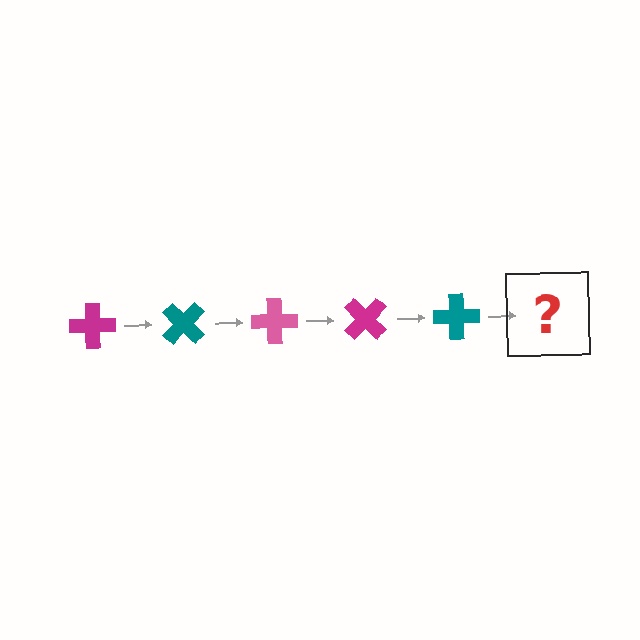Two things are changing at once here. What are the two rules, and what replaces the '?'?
The two rules are that it rotates 45 degrees each step and the color cycles through magenta, teal, and pink. The '?' should be a pink cross, rotated 225 degrees from the start.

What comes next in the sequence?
The next element should be a pink cross, rotated 225 degrees from the start.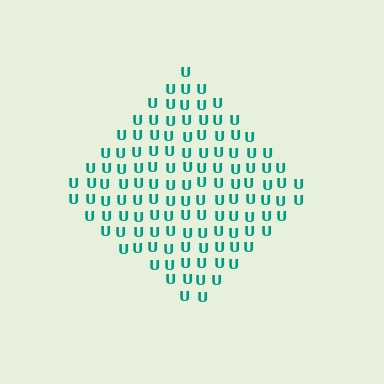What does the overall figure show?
The overall figure shows a diamond.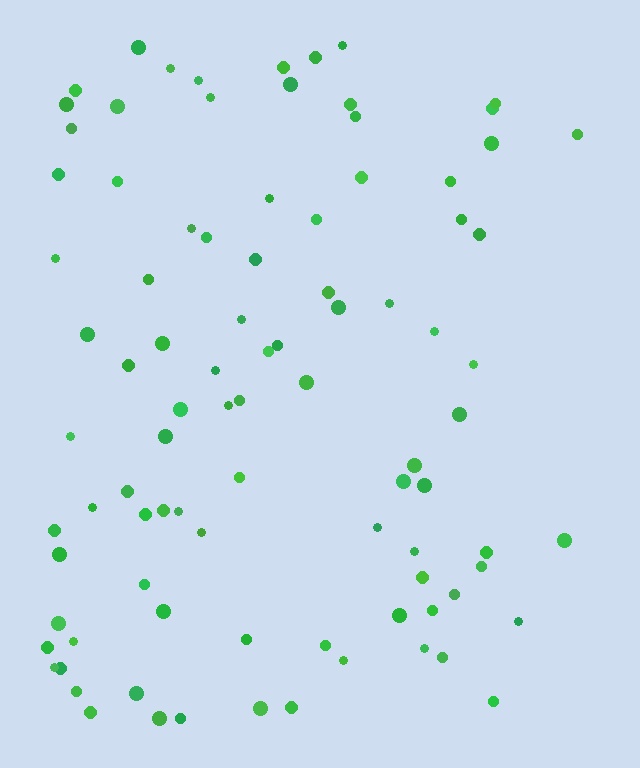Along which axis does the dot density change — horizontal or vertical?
Horizontal.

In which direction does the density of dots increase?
From right to left, with the left side densest.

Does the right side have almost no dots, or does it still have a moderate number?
Still a moderate number, just noticeably fewer than the left.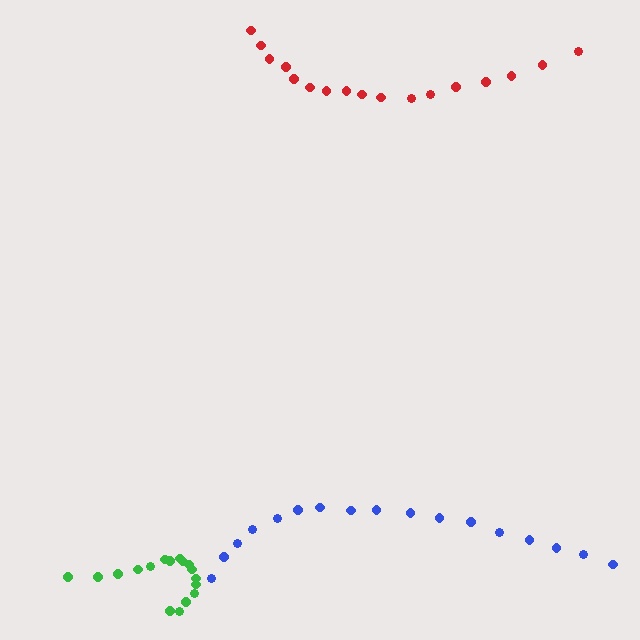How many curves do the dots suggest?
There are 3 distinct paths.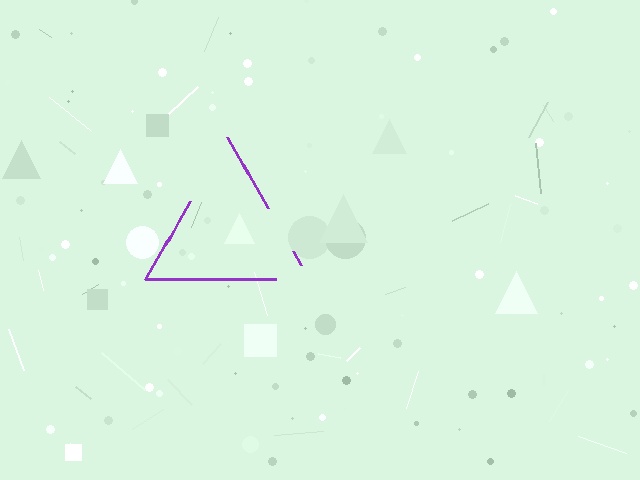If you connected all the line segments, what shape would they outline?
They would outline a triangle.